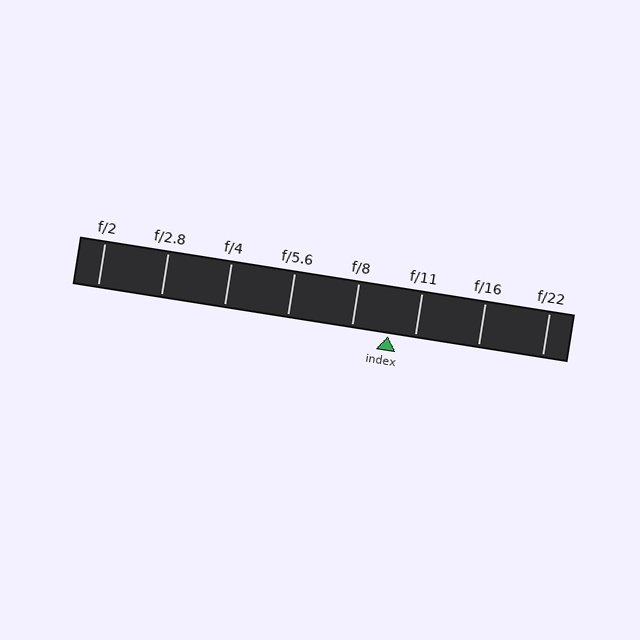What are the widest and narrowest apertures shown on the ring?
The widest aperture shown is f/2 and the narrowest is f/22.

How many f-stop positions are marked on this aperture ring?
There are 8 f-stop positions marked.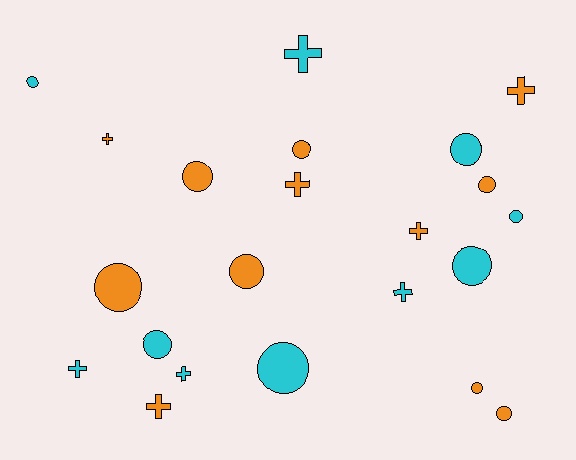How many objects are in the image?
There are 22 objects.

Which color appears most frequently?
Orange, with 12 objects.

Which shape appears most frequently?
Circle, with 13 objects.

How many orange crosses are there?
There are 5 orange crosses.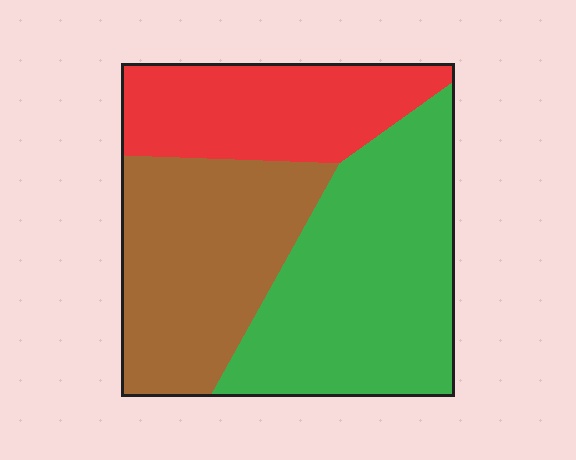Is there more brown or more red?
Brown.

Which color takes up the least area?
Red, at roughly 25%.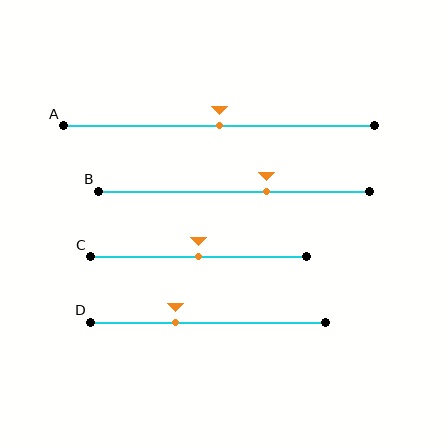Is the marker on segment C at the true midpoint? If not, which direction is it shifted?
Yes, the marker on segment C is at the true midpoint.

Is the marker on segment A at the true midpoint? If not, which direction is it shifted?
Yes, the marker on segment A is at the true midpoint.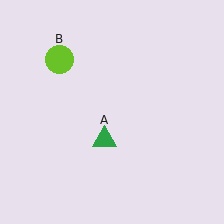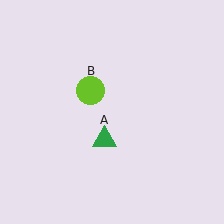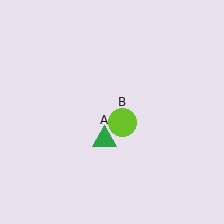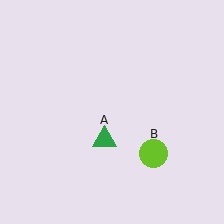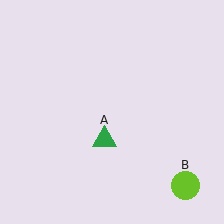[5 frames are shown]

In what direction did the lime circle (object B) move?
The lime circle (object B) moved down and to the right.